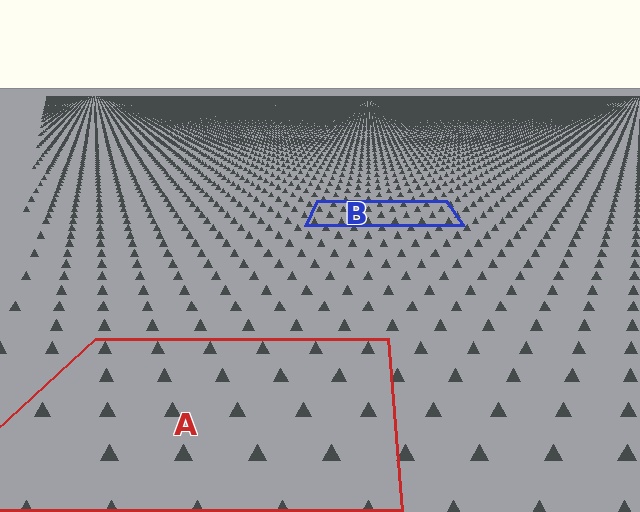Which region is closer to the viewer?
Region A is closer. The texture elements there are larger and more spread out.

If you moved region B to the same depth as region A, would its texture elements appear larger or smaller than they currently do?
They would appear larger. At a closer depth, the same texture elements are projected at a bigger on-screen size.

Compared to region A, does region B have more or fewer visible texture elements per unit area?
Region B has more texture elements per unit area — they are packed more densely because it is farther away.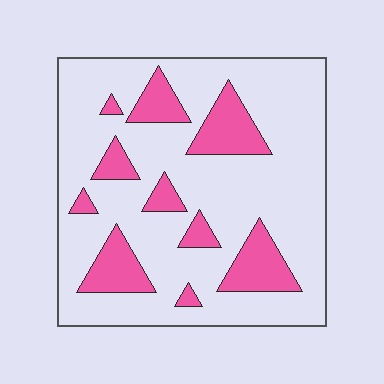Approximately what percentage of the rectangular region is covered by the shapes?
Approximately 20%.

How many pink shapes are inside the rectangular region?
10.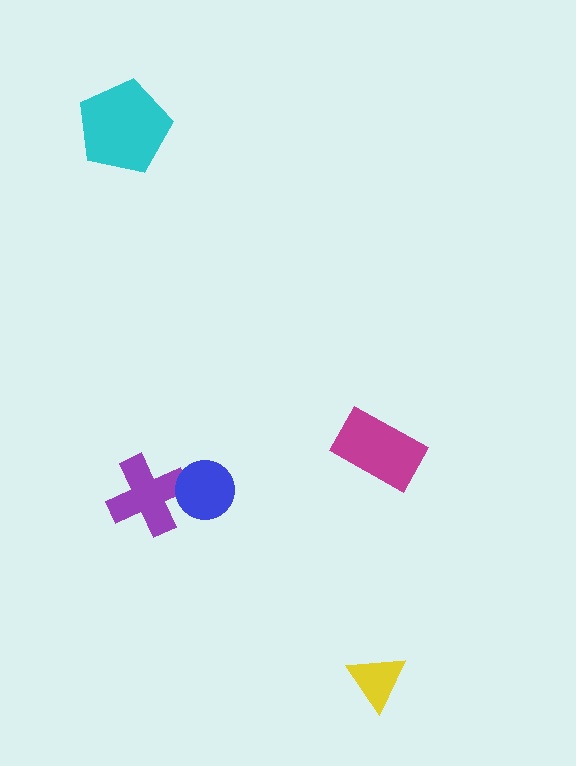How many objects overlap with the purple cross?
1 object overlaps with the purple cross.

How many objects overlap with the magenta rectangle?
0 objects overlap with the magenta rectangle.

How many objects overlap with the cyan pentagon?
0 objects overlap with the cyan pentagon.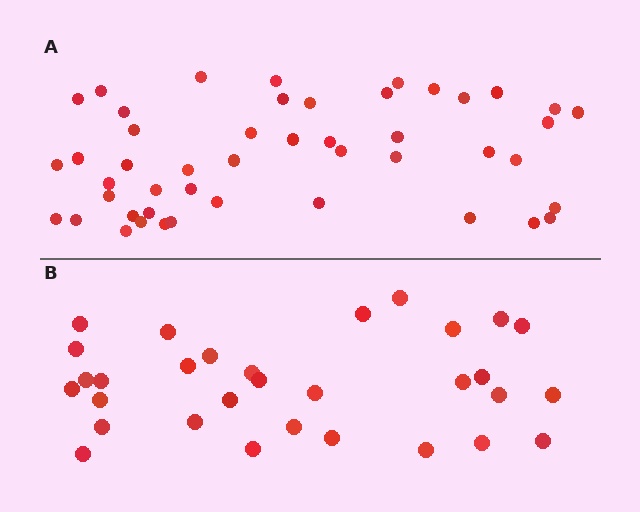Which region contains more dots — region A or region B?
Region A (the top region) has more dots.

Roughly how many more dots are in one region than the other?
Region A has approximately 15 more dots than region B.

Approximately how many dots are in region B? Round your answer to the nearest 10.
About 30 dots. (The exact count is 31, which rounds to 30.)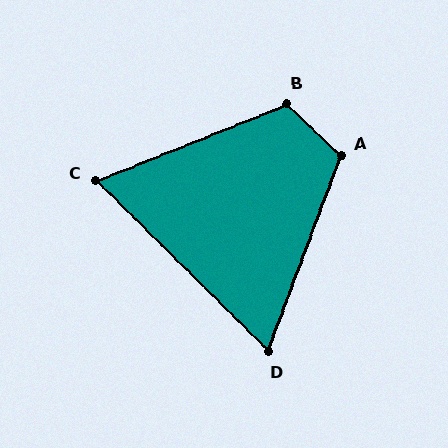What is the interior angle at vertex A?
Approximately 113 degrees (obtuse).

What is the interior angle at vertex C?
Approximately 67 degrees (acute).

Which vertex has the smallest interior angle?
D, at approximately 66 degrees.